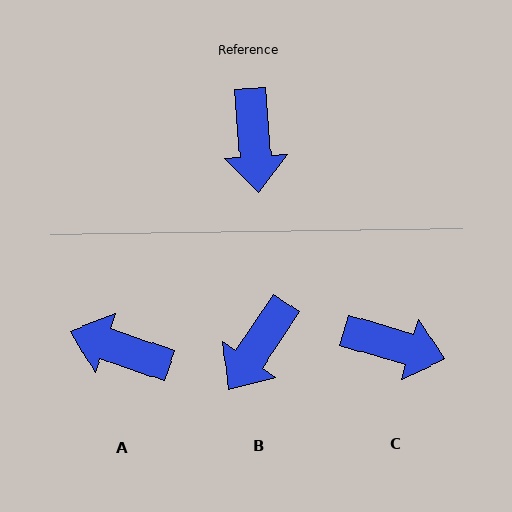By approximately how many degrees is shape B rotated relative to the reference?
Approximately 38 degrees clockwise.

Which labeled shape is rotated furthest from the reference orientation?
A, about 114 degrees away.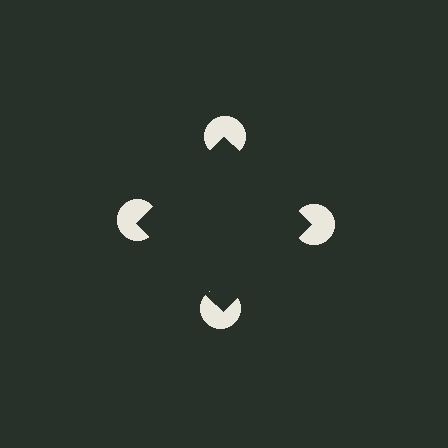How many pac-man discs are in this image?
There are 4 — one at each vertex of the illusory square.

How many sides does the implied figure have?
4 sides.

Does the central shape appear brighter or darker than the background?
It typically appears slightly darker than the background, even though no actual brightness change is drawn.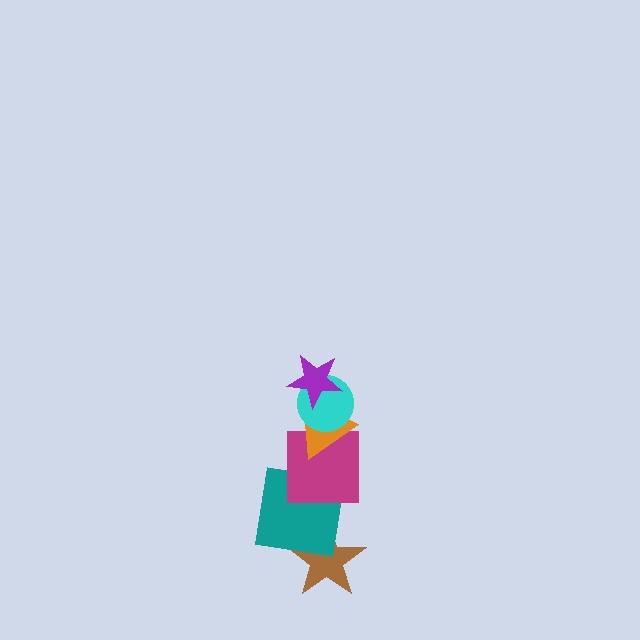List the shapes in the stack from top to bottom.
From top to bottom: the purple star, the cyan circle, the orange triangle, the magenta square, the teal square, the brown star.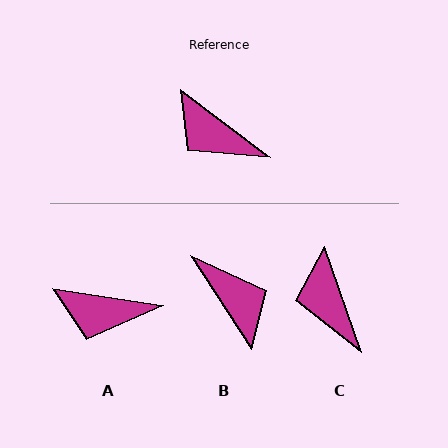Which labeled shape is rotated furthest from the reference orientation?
B, about 160 degrees away.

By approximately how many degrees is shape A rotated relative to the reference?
Approximately 28 degrees counter-clockwise.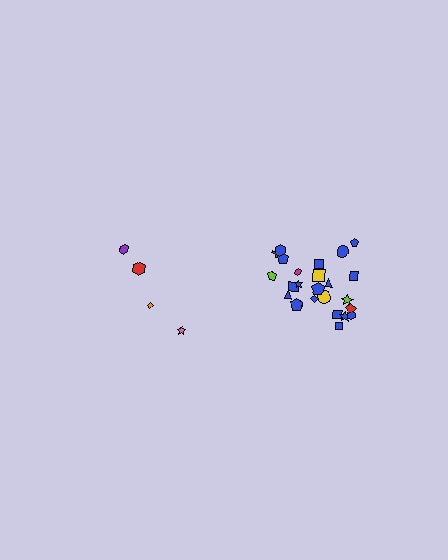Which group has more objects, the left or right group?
The right group.